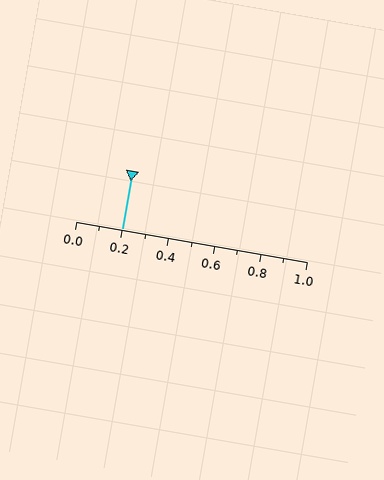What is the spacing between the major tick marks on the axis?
The major ticks are spaced 0.2 apart.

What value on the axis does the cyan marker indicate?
The marker indicates approximately 0.2.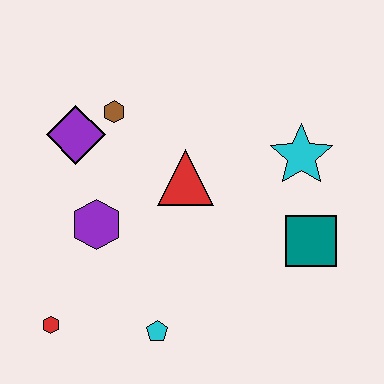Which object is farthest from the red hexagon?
The cyan star is farthest from the red hexagon.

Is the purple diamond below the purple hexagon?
No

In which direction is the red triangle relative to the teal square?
The red triangle is to the left of the teal square.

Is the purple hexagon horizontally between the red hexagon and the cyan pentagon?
Yes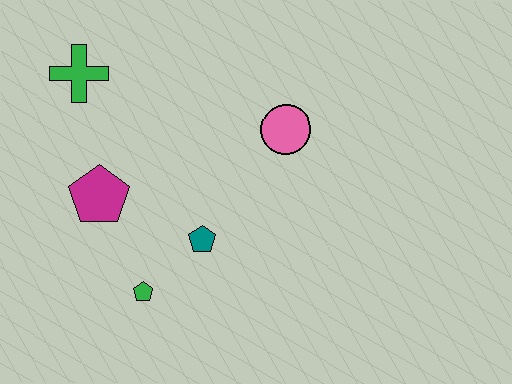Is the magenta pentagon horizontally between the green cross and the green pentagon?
Yes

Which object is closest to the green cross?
The magenta pentagon is closest to the green cross.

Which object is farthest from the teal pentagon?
The green cross is farthest from the teal pentagon.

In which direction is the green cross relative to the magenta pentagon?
The green cross is above the magenta pentagon.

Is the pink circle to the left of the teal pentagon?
No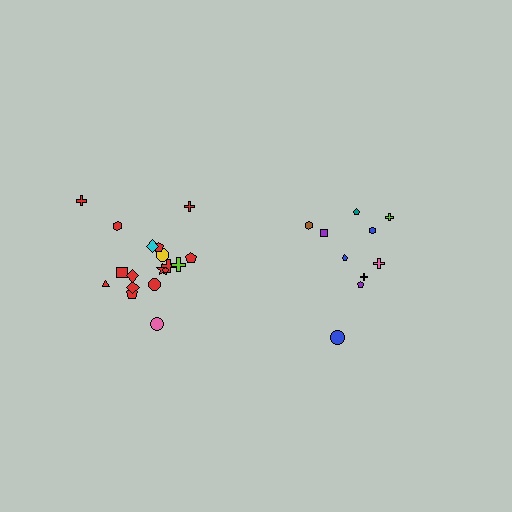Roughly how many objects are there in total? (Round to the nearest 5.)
Roughly 30 objects in total.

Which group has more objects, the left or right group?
The left group.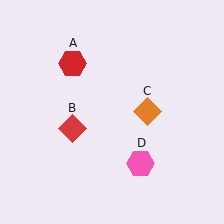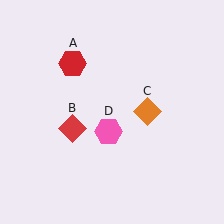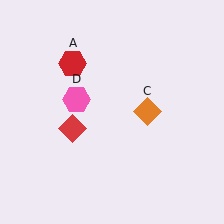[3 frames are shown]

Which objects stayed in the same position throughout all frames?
Red hexagon (object A) and red diamond (object B) and orange diamond (object C) remained stationary.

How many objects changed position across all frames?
1 object changed position: pink hexagon (object D).